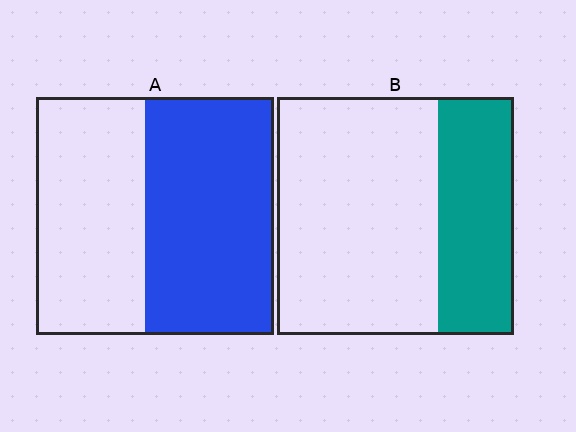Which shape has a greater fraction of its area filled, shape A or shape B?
Shape A.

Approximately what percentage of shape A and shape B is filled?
A is approximately 55% and B is approximately 30%.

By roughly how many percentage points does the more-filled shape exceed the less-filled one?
By roughly 20 percentage points (A over B).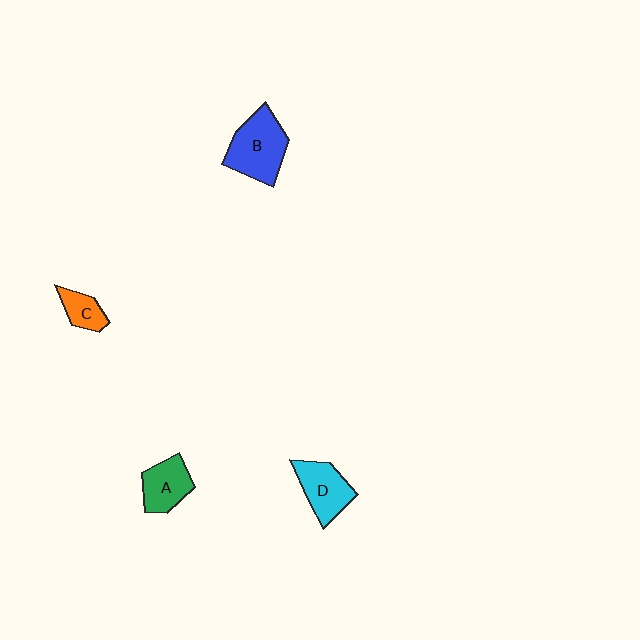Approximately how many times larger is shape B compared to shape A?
Approximately 1.5 times.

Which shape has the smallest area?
Shape C (orange).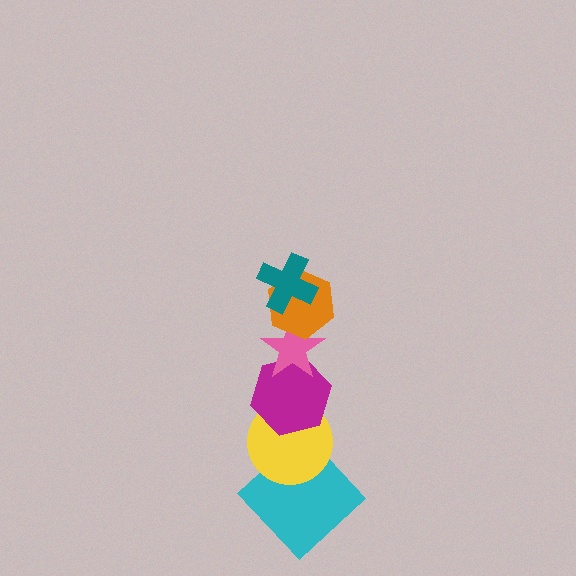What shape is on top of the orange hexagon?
The teal cross is on top of the orange hexagon.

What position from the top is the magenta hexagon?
The magenta hexagon is 4th from the top.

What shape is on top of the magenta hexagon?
The pink star is on top of the magenta hexagon.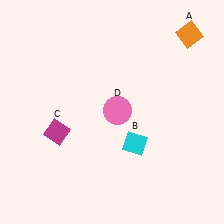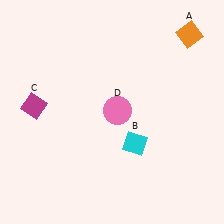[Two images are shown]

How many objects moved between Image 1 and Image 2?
1 object moved between the two images.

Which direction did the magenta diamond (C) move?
The magenta diamond (C) moved up.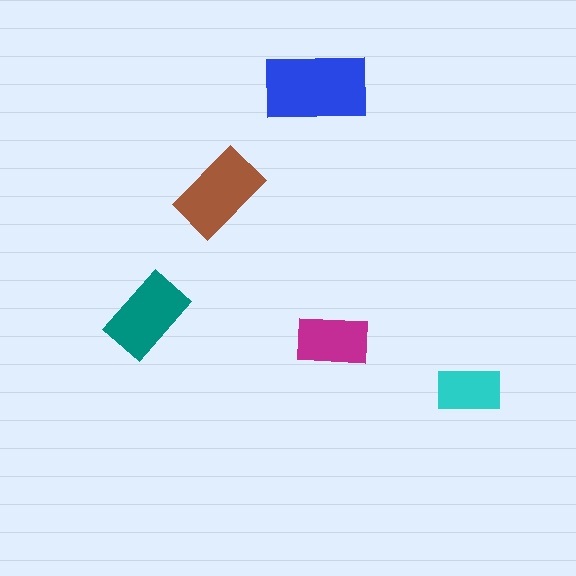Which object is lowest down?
The cyan rectangle is bottommost.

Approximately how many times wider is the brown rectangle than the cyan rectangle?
About 1.5 times wider.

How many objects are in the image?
There are 5 objects in the image.